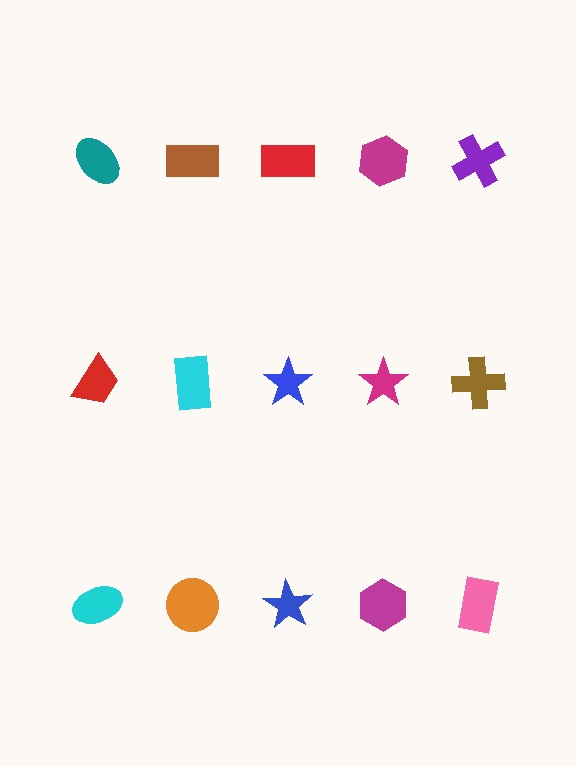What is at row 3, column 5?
A pink rectangle.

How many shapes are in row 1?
5 shapes.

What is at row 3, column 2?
An orange circle.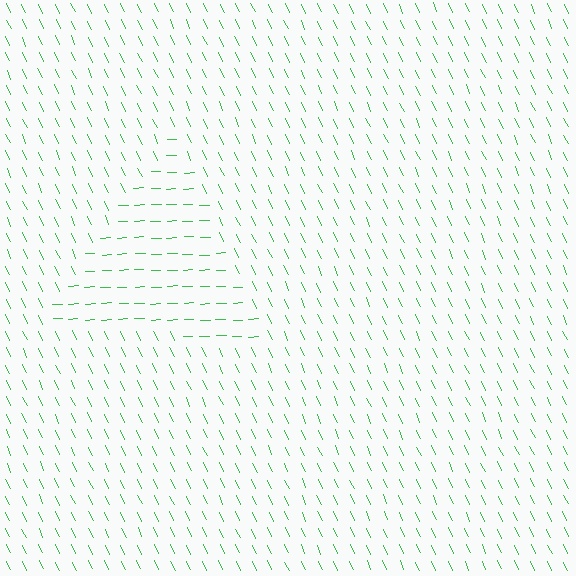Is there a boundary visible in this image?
Yes, there is a texture boundary formed by a change in line orientation.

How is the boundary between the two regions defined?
The boundary is defined purely by a change in line orientation (approximately 68 degrees difference). All lines are the same color and thickness.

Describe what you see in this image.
The image is filled with small green line segments. A triangle region in the image has lines oriented differently from the surrounding lines, creating a visible texture boundary.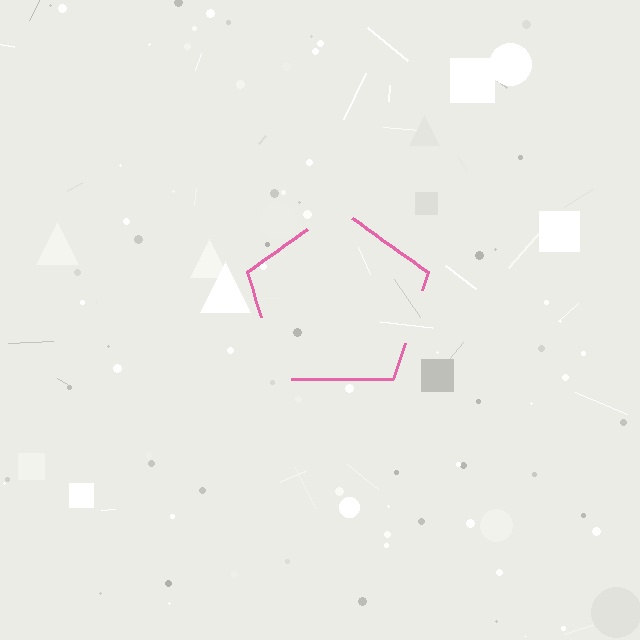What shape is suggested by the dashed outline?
The dashed outline suggests a pentagon.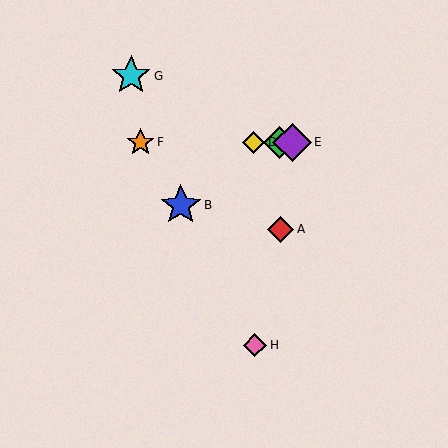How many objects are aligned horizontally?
4 objects (C, D, E, F) are aligned horizontally.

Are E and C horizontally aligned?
Yes, both are at y≈142.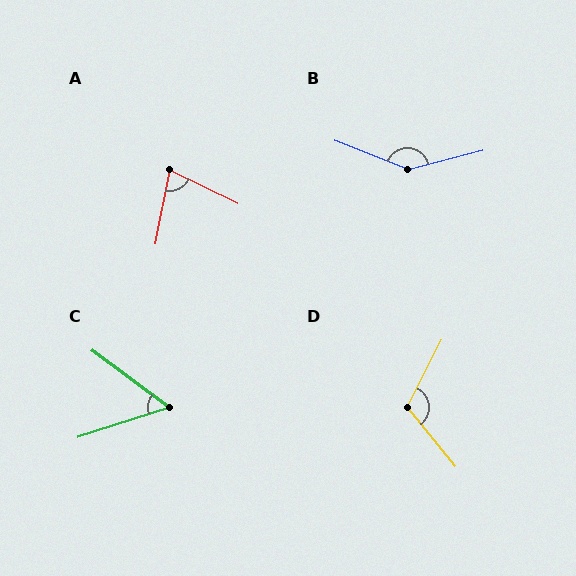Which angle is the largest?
B, at approximately 144 degrees.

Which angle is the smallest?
C, at approximately 55 degrees.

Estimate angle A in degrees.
Approximately 75 degrees.